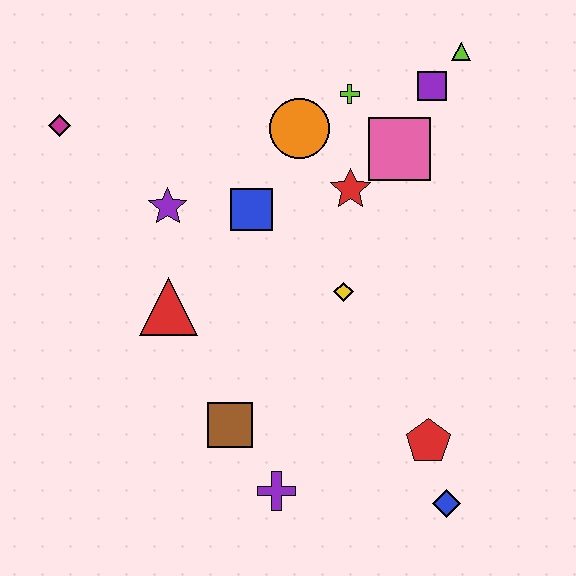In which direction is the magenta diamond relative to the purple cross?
The magenta diamond is above the purple cross.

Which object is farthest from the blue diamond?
The magenta diamond is farthest from the blue diamond.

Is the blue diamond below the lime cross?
Yes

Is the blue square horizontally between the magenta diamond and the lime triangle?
Yes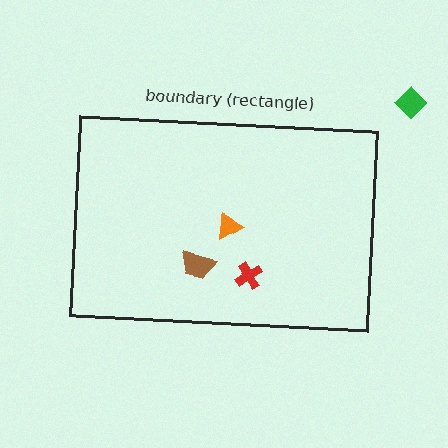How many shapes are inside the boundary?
3 inside, 1 outside.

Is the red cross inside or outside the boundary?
Inside.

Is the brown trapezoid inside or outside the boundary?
Inside.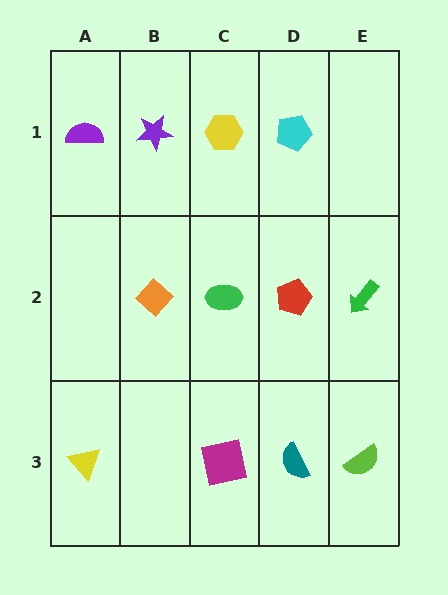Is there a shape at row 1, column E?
No, that cell is empty.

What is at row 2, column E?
A green arrow.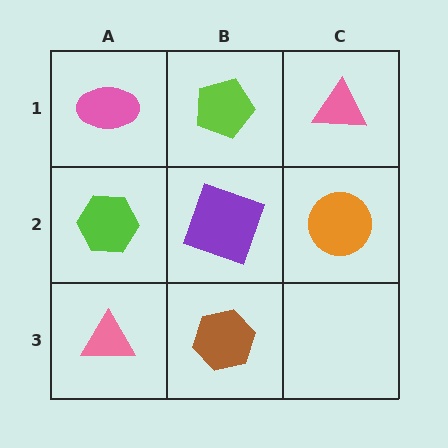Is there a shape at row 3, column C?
No, that cell is empty.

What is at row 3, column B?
A brown hexagon.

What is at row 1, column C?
A pink triangle.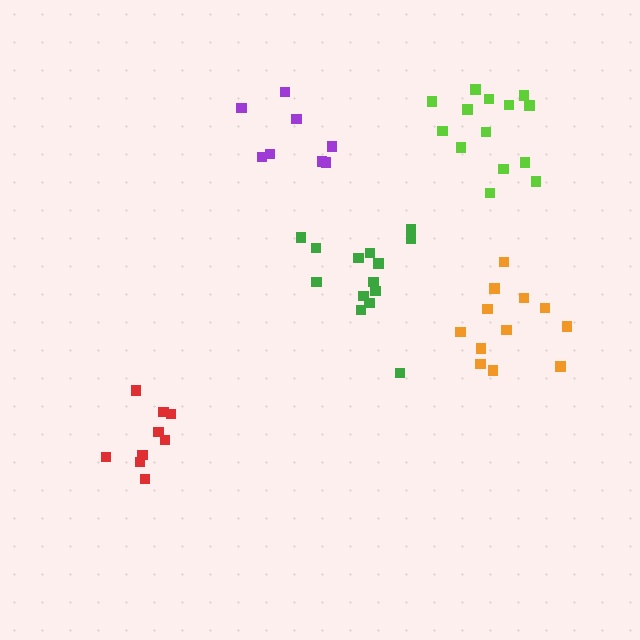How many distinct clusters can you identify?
There are 5 distinct clusters.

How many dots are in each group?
Group 1: 9 dots, Group 2: 8 dots, Group 3: 14 dots, Group 4: 14 dots, Group 5: 12 dots (57 total).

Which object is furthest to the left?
The red cluster is leftmost.